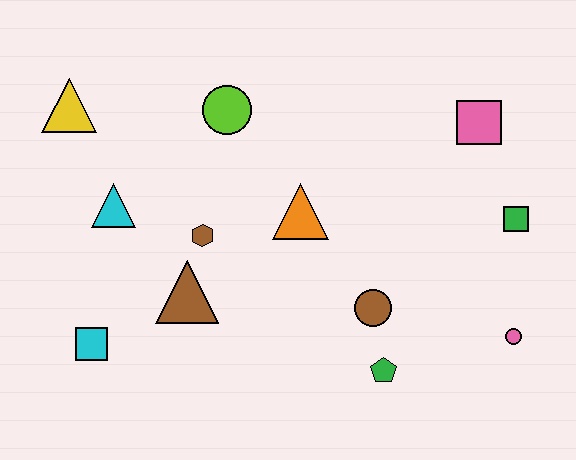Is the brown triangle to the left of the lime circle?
Yes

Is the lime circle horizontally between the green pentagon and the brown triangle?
Yes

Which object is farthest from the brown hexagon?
The pink circle is farthest from the brown hexagon.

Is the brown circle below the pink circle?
No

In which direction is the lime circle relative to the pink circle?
The lime circle is to the left of the pink circle.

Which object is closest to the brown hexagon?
The brown triangle is closest to the brown hexagon.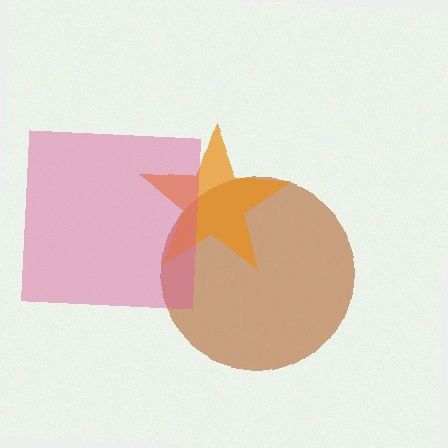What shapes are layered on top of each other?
The layered shapes are: a brown circle, an orange star, a pink square.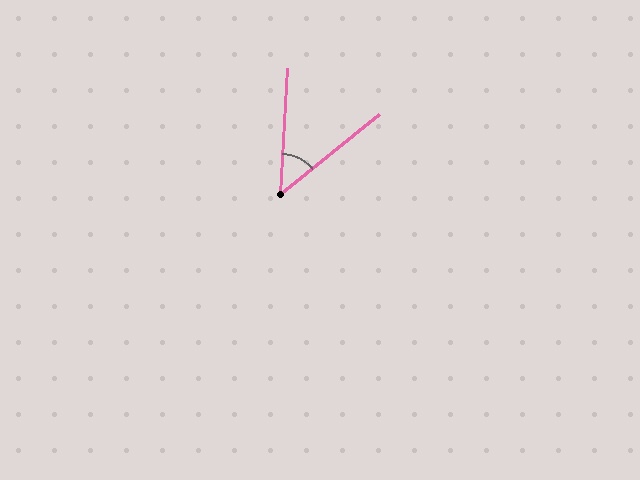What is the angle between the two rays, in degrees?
Approximately 48 degrees.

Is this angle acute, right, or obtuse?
It is acute.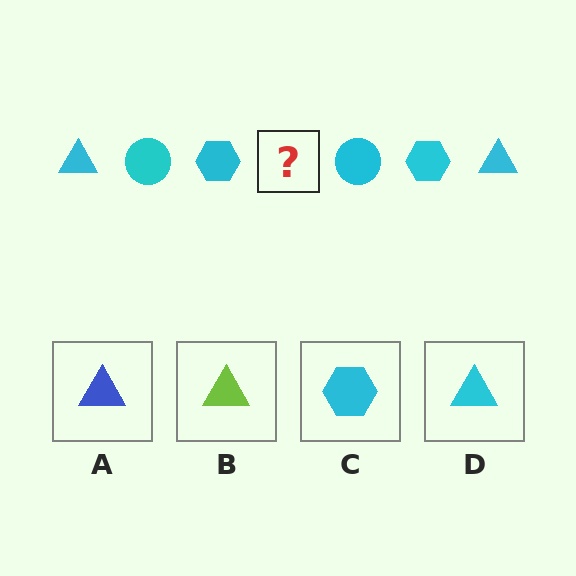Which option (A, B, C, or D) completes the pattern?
D.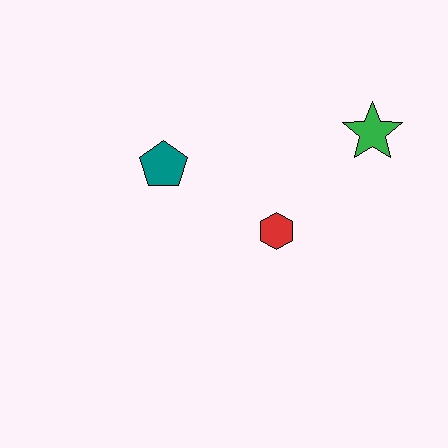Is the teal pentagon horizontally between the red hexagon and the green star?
No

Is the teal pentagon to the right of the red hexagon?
No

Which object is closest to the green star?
The red hexagon is closest to the green star.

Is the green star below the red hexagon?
No